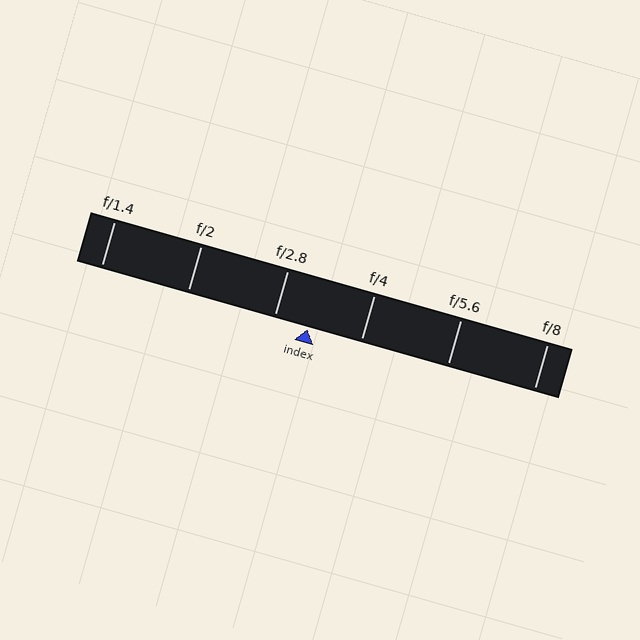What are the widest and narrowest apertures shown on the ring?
The widest aperture shown is f/1.4 and the narrowest is f/8.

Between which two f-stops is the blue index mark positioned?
The index mark is between f/2.8 and f/4.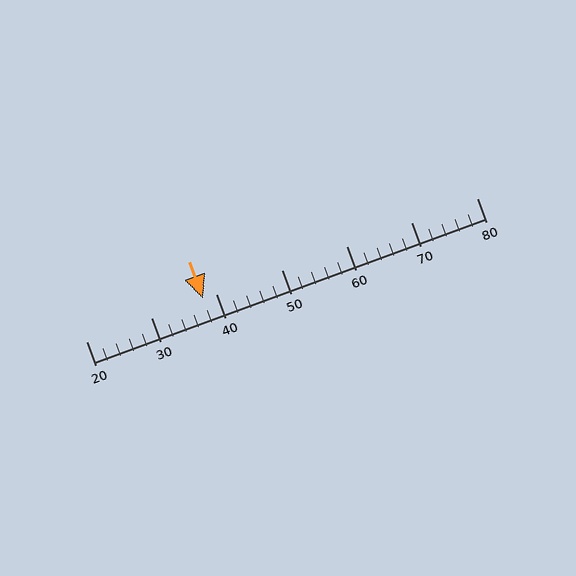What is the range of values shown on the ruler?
The ruler shows values from 20 to 80.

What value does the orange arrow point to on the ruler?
The orange arrow points to approximately 38.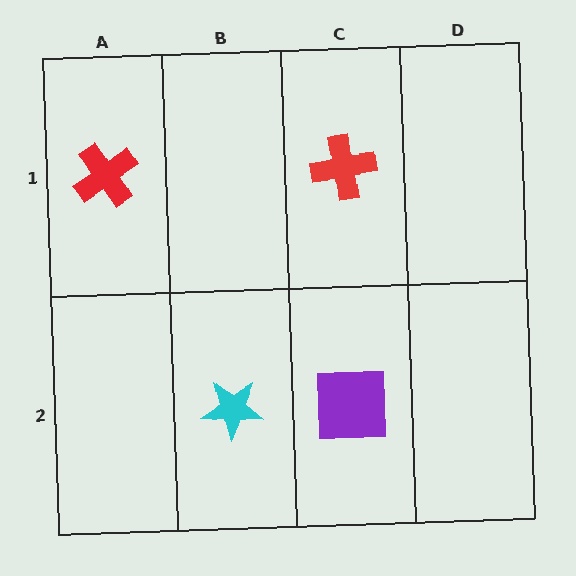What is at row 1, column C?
A red cross.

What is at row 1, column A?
A red cross.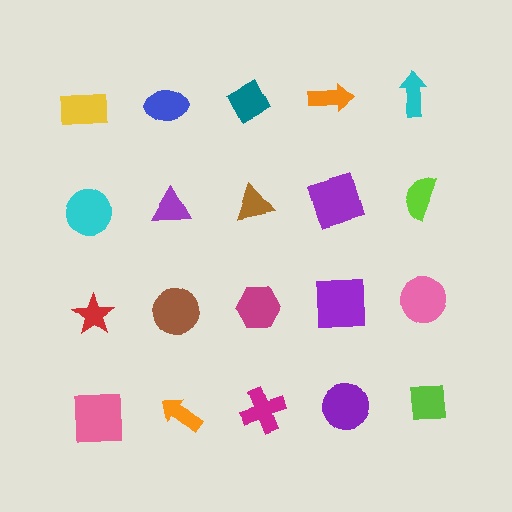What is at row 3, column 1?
A red star.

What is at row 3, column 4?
A purple square.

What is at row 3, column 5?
A pink circle.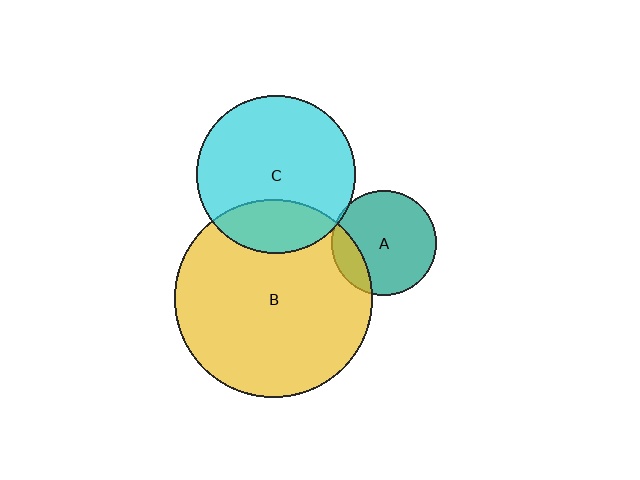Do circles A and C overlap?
Yes.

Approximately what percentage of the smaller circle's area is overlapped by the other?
Approximately 5%.